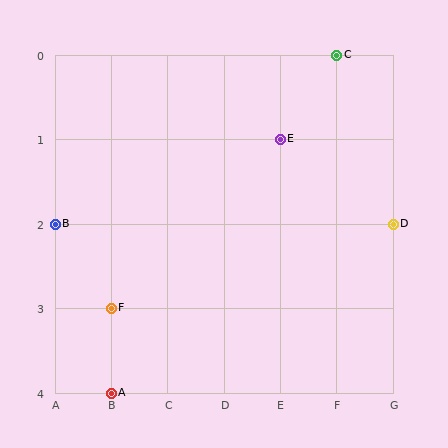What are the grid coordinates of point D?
Point D is at grid coordinates (G, 2).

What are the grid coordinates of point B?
Point B is at grid coordinates (A, 2).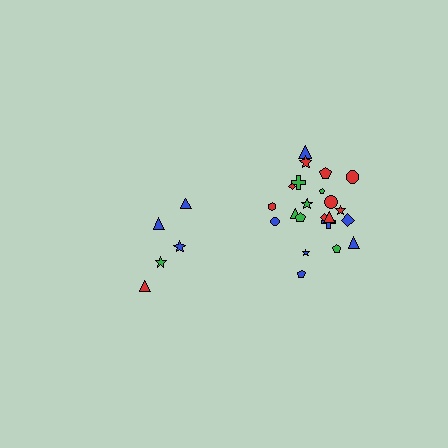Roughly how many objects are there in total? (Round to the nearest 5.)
Roughly 25 objects in total.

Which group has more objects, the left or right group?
The right group.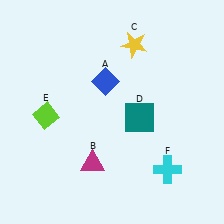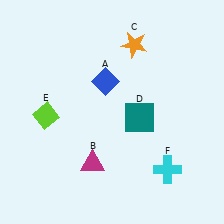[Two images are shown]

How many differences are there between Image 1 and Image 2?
There is 1 difference between the two images.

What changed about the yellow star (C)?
In Image 1, C is yellow. In Image 2, it changed to orange.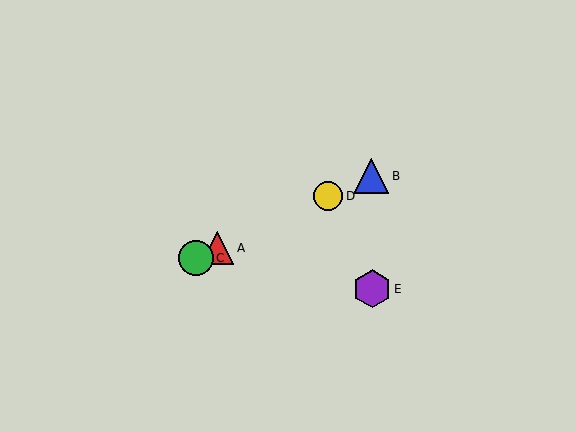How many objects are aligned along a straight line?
4 objects (A, B, C, D) are aligned along a straight line.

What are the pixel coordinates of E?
Object E is at (372, 289).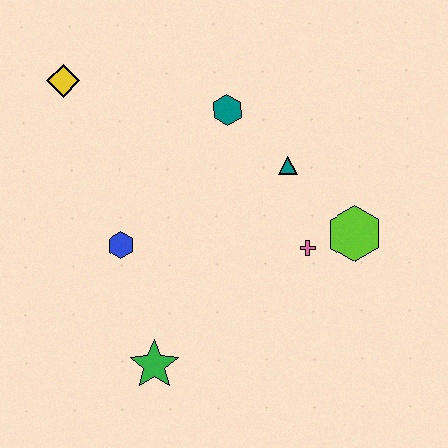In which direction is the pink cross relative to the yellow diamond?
The pink cross is to the right of the yellow diamond.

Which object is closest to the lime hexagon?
The pink cross is closest to the lime hexagon.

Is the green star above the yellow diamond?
No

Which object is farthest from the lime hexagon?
The yellow diamond is farthest from the lime hexagon.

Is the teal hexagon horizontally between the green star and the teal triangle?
Yes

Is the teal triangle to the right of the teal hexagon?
Yes